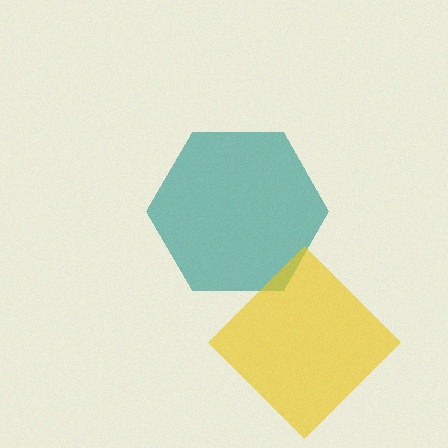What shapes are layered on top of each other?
The layered shapes are: a teal hexagon, a yellow diamond.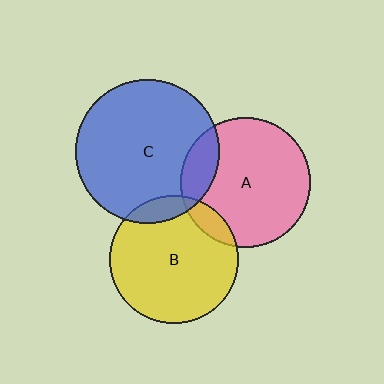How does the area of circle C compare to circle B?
Approximately 1.3 times.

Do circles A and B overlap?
Yes.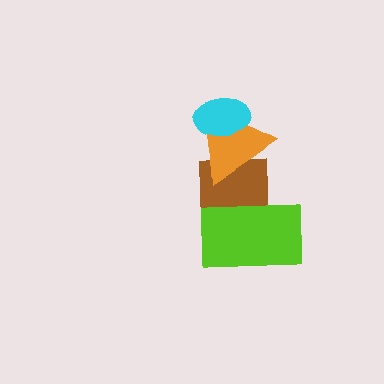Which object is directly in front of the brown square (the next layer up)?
The orange triangle is directly in front of the brown square.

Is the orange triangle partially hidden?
Yes, it is partially covered by another shape.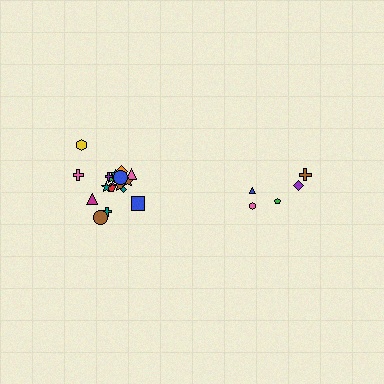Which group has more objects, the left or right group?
The left group.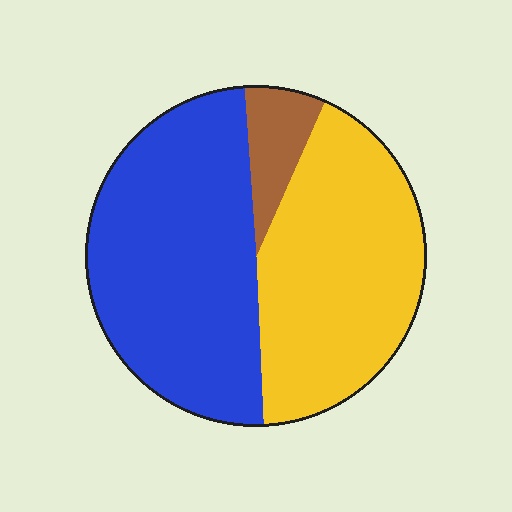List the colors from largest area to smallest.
From largest to smallest: blue, yellow, brown.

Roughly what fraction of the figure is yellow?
Yellow takes up about two fifths (2/5) of the figure.